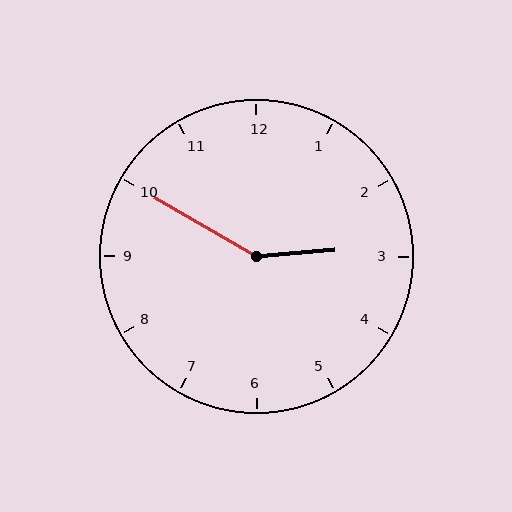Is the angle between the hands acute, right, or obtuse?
It is obtuse.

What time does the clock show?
2:50.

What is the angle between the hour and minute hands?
Approximately 145 degrees.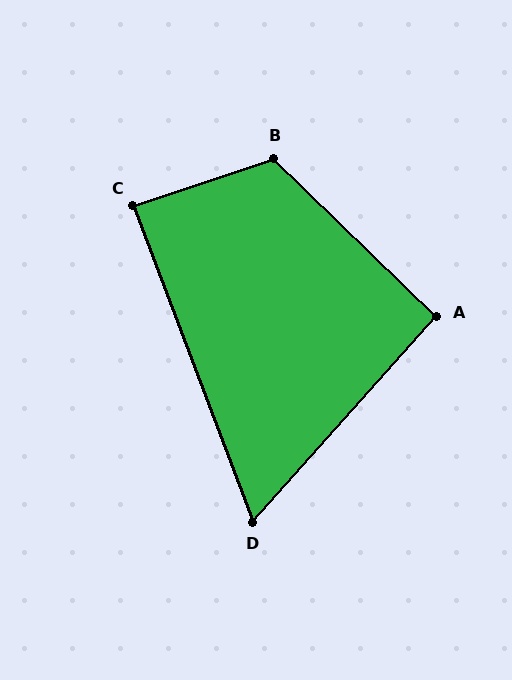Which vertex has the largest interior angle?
B, at approximately 117 degrees.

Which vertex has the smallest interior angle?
D, at approximately 63 degrees.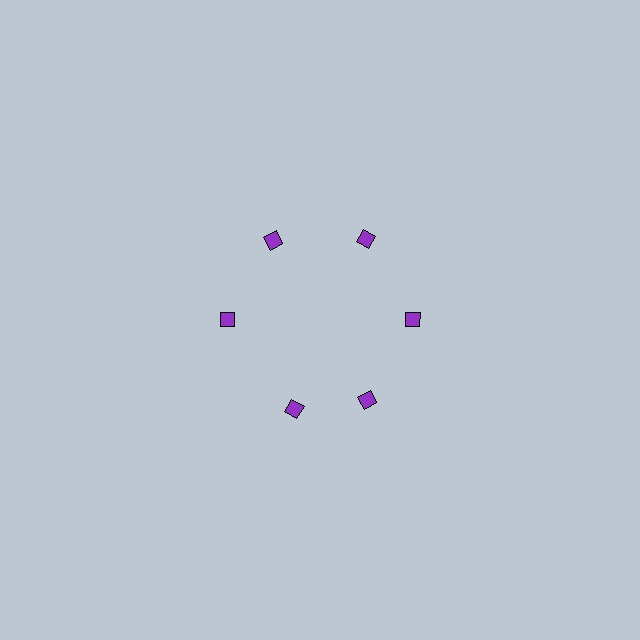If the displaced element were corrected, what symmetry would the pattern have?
It would have 6-fold rotational symmetry — the pattern would map onto itself every 60 degrees.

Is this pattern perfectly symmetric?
No. The 6 purple diamonds are arranged in a ring, but one element near the 7 o'clock position is rotated out of alignment along the ring, breaking the 6-fold rotational symmetry.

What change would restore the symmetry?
The symmetry would be restored by rotating it back into even spacing with its neighbors so that all 6 diamonds sit at equal angles and equal distance from the center.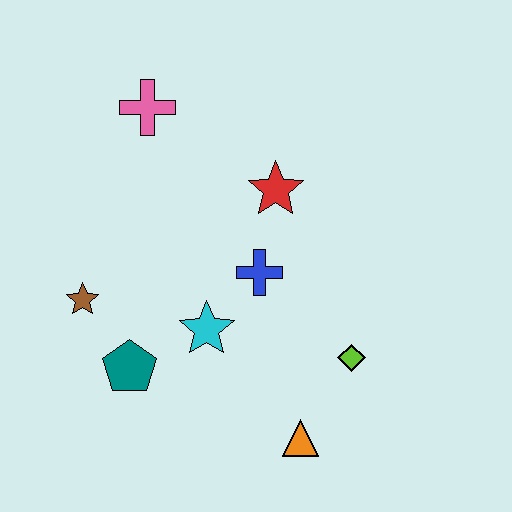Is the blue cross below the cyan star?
No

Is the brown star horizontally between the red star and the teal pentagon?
No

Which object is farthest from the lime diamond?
The pink cross is farthest from the lime diamond.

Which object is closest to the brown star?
The teal pentagon is closest to the brown star.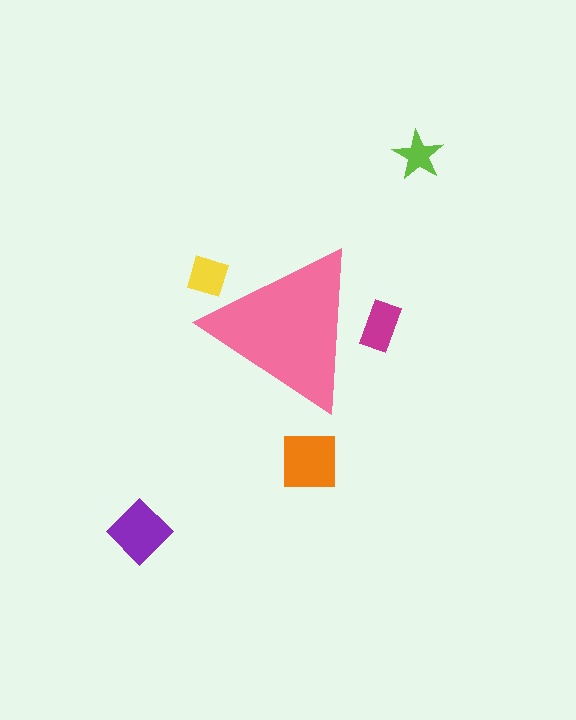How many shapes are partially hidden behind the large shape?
2 shapes are partially hidden.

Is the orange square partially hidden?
No, the orange square is fully visible.